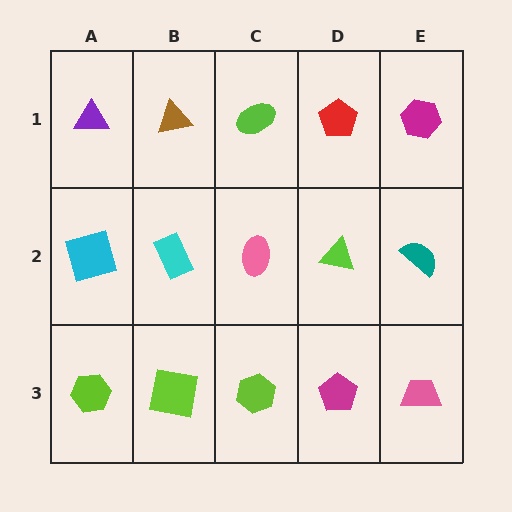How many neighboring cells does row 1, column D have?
3.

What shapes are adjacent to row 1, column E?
A teal semicircle (row 2, column E), a red pentagon (row 1, column D).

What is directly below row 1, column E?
A teal semicircle.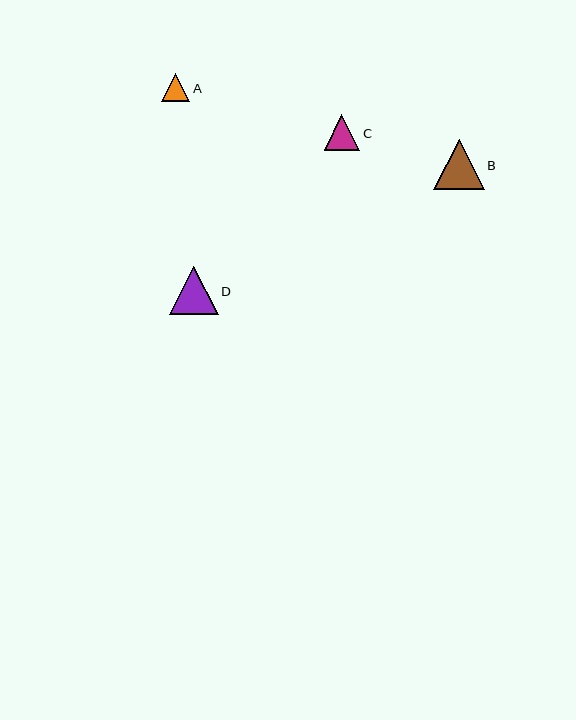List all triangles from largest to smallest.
From largest to smallest: B, D, C, A.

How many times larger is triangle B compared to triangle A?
Triangle B is approximately 1.8 times the size of triangle A.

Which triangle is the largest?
Triangle B is the largest with a size of approximately 51 pixels.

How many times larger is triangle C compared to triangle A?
Triangle C is approximately 1.3 times the size of triangle A.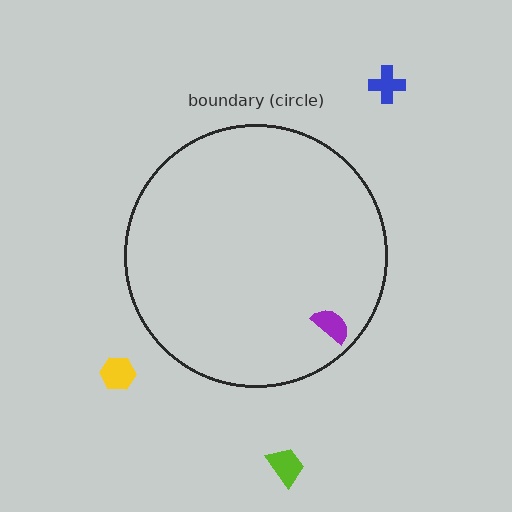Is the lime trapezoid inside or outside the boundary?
Outside.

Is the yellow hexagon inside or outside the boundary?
Outside.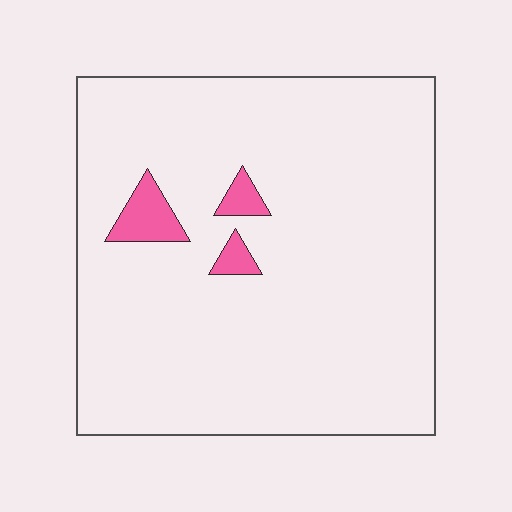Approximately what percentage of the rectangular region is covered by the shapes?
Approximately 5%.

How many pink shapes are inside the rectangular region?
3.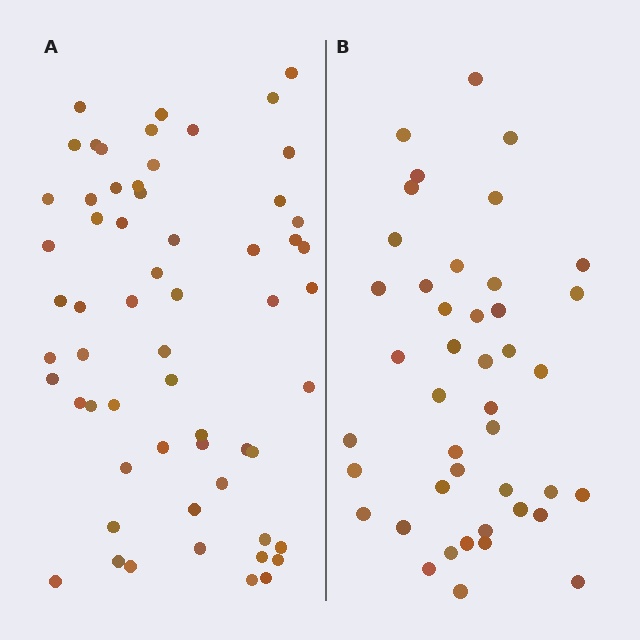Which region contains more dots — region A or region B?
Region A (the left region) has more dots.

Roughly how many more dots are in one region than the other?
Region A has approximately 15 more dots than region B.